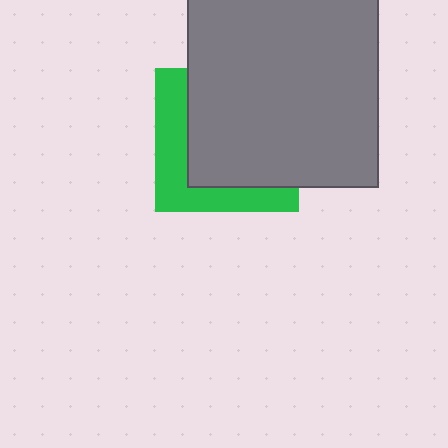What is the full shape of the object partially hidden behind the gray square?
The partially hidden object is a green square.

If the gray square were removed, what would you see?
You would see the complete green square.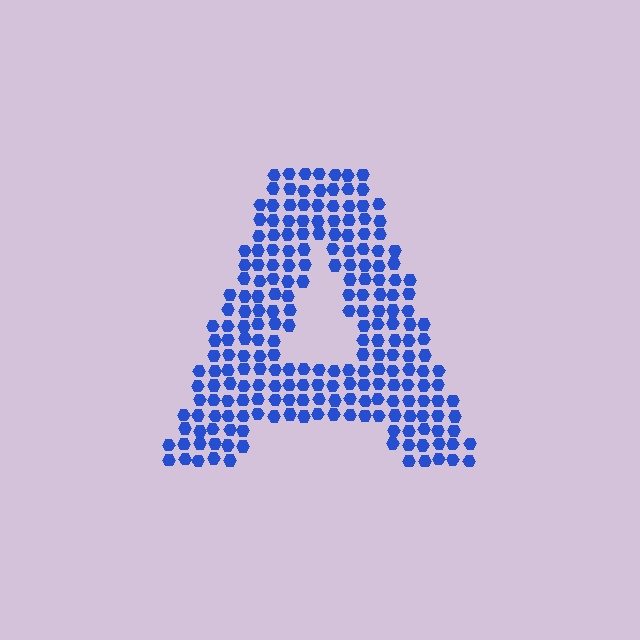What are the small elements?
The small elements are hexagons.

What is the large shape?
The large shape is the letter A.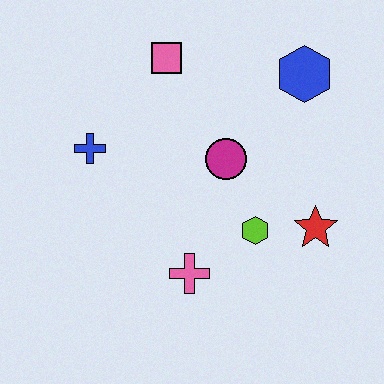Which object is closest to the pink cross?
The lime hexagon is closest to the pink cross.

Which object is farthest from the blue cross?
The red star is farthest from the blue cross.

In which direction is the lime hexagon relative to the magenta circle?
The lime hexagon is below the magenta circle.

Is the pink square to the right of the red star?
No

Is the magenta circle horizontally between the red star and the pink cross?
Yes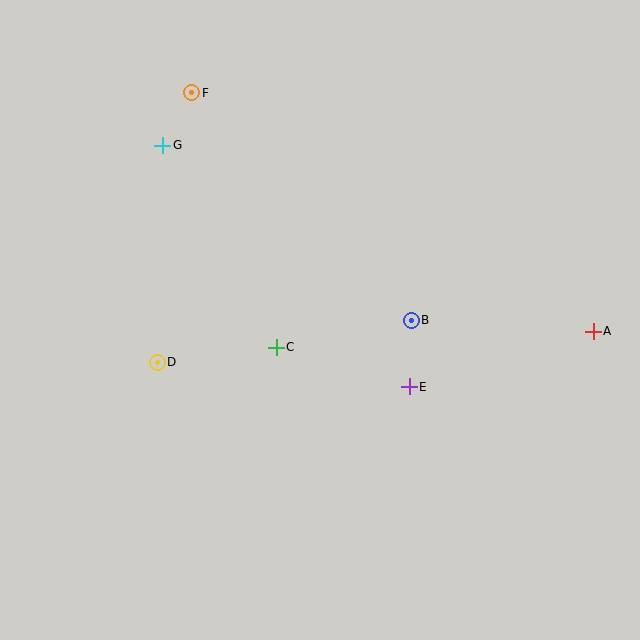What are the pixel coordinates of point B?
Point B is at (411, 320).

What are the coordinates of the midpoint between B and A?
The midpoint between B and A is at (502, 326).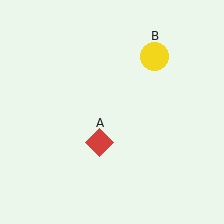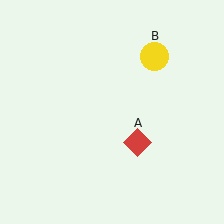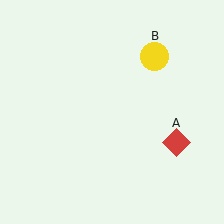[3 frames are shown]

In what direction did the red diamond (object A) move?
The red diamond (object A) moved right.